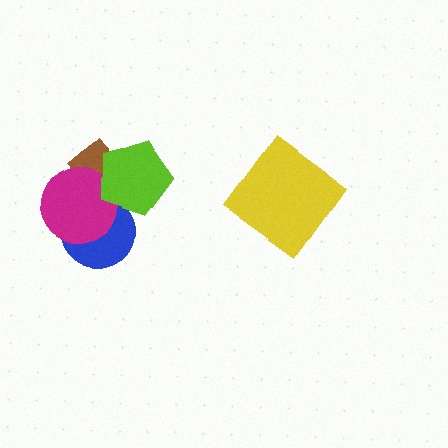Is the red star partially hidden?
Yes, it is partially covered by another shape.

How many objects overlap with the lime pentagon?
4 objects overlap with the lime pentagon.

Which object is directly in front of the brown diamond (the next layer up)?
The magenta circle is directly in front of the brown diamond.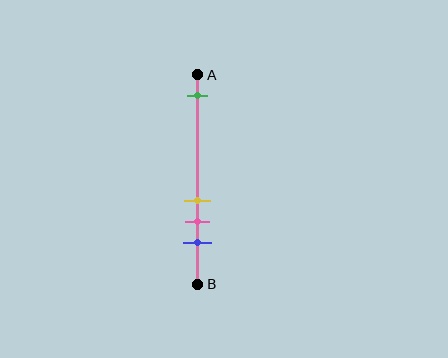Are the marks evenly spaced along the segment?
No, the marks are not evenly spaced.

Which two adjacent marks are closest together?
The yellow and pink marks are the closest adjacent pair.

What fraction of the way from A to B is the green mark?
The green mark is approximately 10% (0.1) of the way from A to B.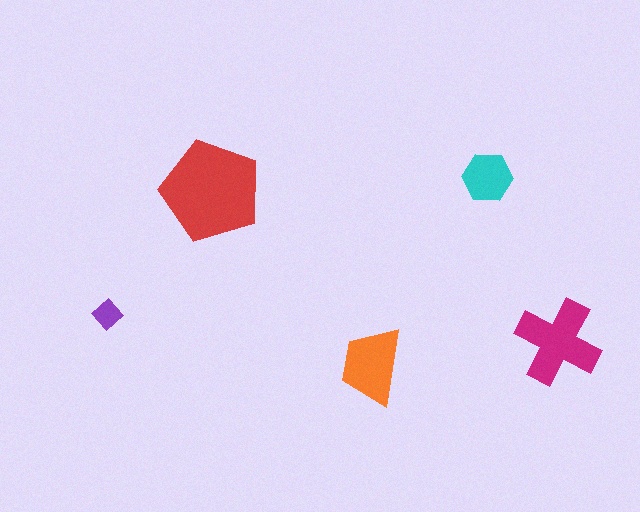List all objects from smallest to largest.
The purple diamond, the cyan hexagon, the orange trapezoid, the magenta cross, the red pentagon.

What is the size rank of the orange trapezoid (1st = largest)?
3rd.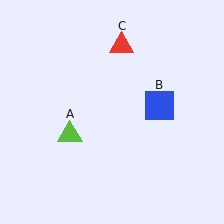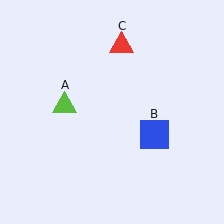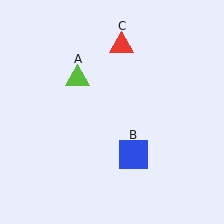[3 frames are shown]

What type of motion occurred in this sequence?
The lime triangle (object A), blue square (object B) rotated clockwise around the center of the scene.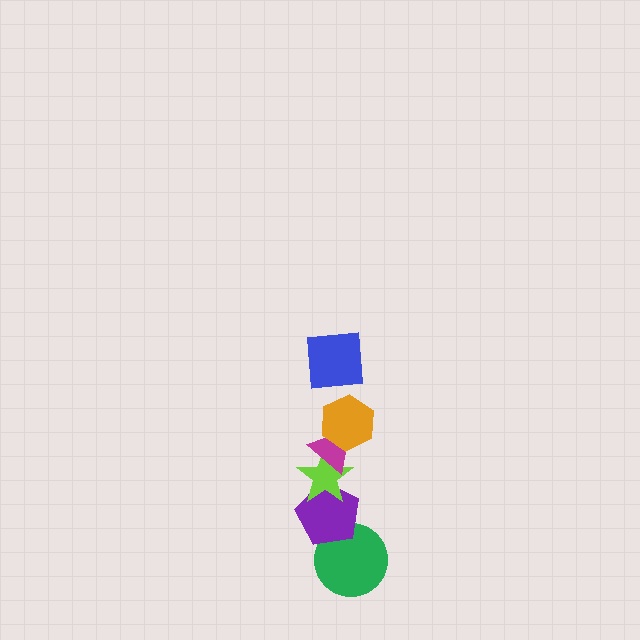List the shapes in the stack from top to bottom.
From top to bottom: the blue square, the orange hexagon, the magenta triangle, the lime star, the purple pentagon, the green circle.